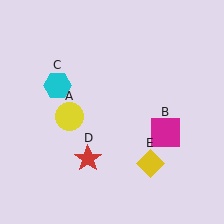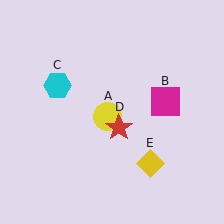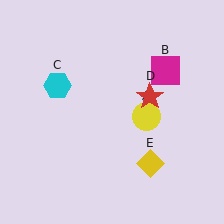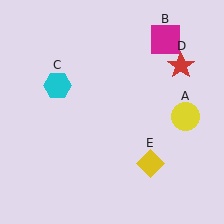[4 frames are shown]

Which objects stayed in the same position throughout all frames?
Cyan hexagon (object C) and yellow diamond (object E) remained stationary.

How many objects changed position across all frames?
3 objects changed position: yellow circle (object A), magenta square (object B), red star (object D).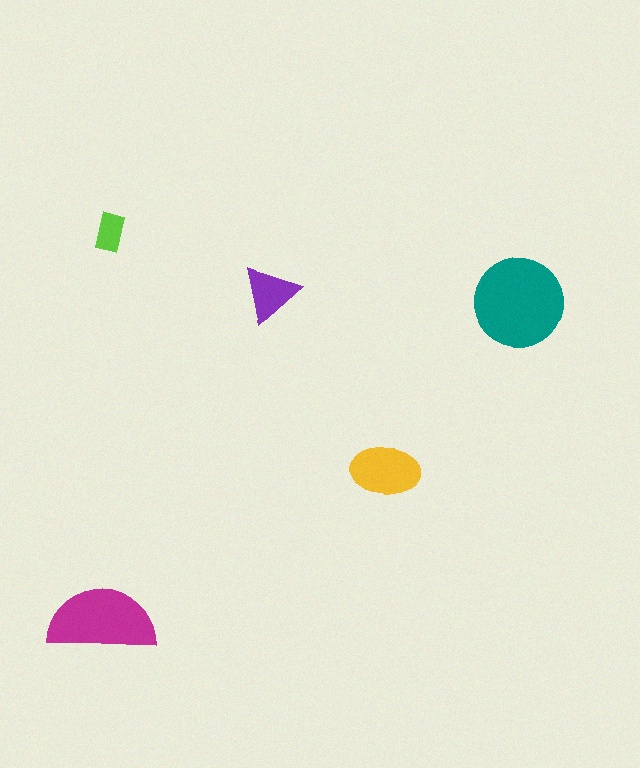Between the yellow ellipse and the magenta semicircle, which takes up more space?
The magenta semicircle.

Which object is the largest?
The teal circle.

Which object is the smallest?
The lime rectangle.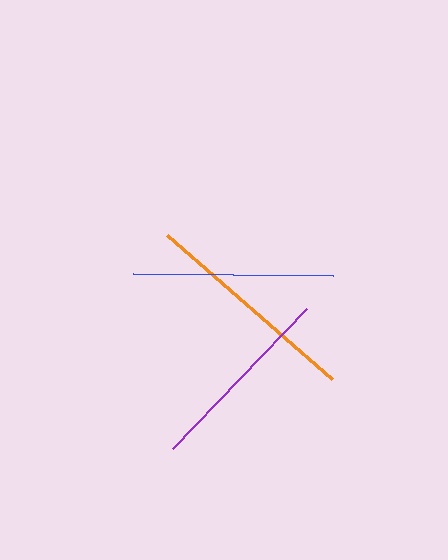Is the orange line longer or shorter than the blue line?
The orange line is longer than the blue line.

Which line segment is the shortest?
The purple line is the shortest at approximately 194 pixels.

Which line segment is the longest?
The orange line is the longest at approximately 219 pixels.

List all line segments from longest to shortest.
From longest to shortest: orange, blue, purple.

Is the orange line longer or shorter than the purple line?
The orange line is longer than the purple line.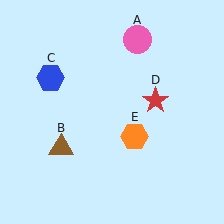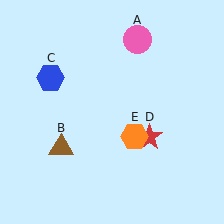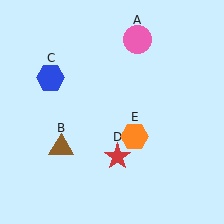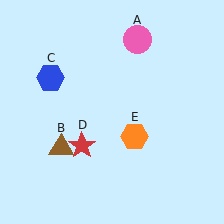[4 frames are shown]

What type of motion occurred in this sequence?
The red star (object D) rotated clockwise around the center of the scene.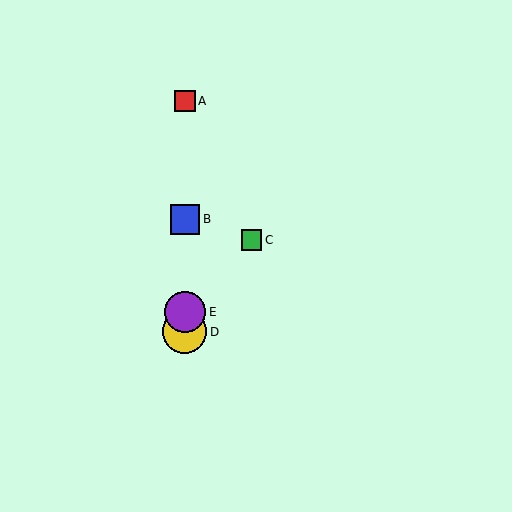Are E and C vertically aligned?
No, E is at x≈185 and C is at x≈251.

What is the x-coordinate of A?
Object A is at x≈185.